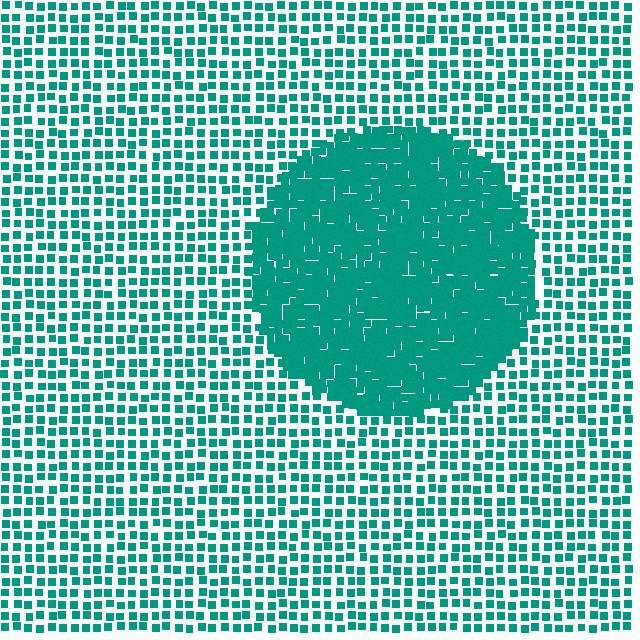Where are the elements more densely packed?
The elements are more densely packed inside the circle boundary.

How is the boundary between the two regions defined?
The boundary is defined by a change in element density (approximately 2.4x ratio). All elements are the same color, size, and shape.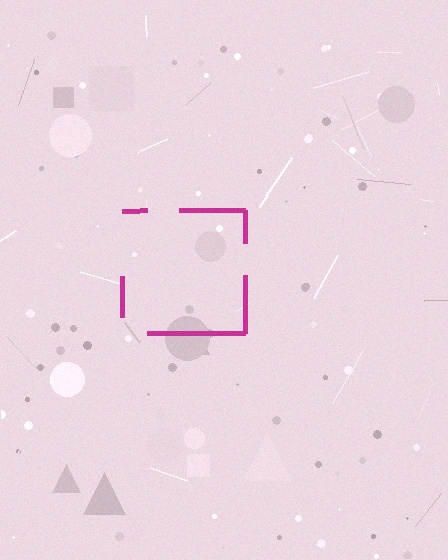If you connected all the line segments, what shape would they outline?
They would outline a square.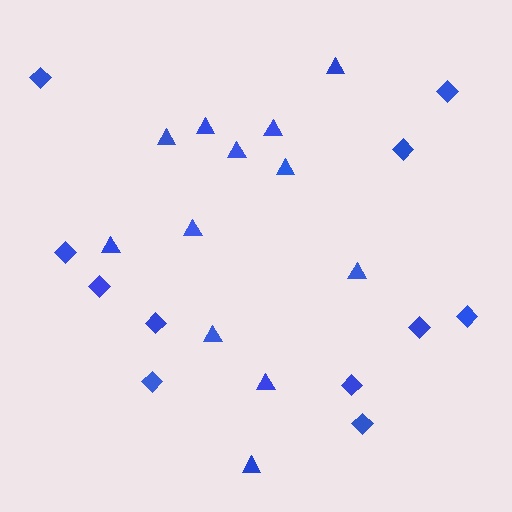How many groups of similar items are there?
There are 2 groups: one group of triangles (12) and one group of diamonds (11).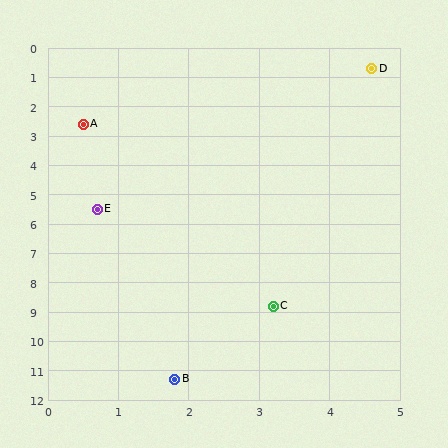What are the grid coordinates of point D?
Point D is at approximately (4.6, 0.7).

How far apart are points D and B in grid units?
Points D and B are about 11.0 grid units apart.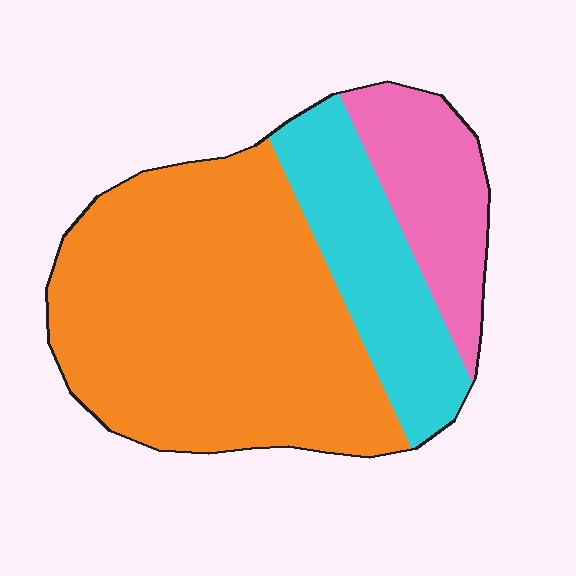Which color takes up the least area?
Pink, at roughly 15%.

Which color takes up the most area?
Orange, at roughly 60%.